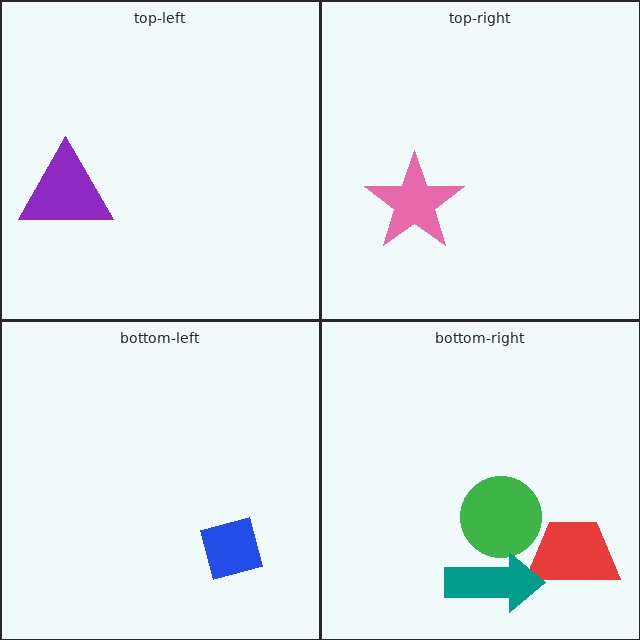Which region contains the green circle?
The bottom-right region.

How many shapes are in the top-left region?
1.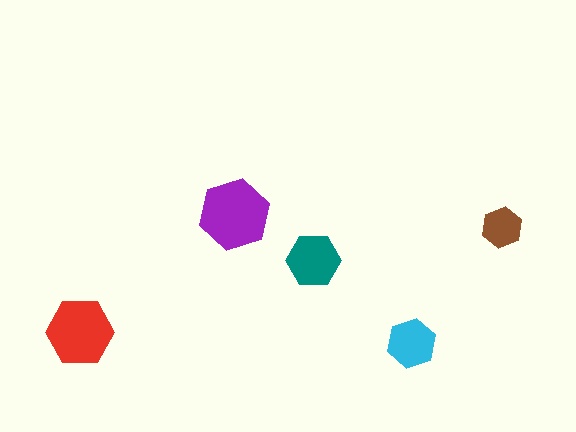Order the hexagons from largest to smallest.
the purple one, the red one, the teal one, the cyan one, the brown one.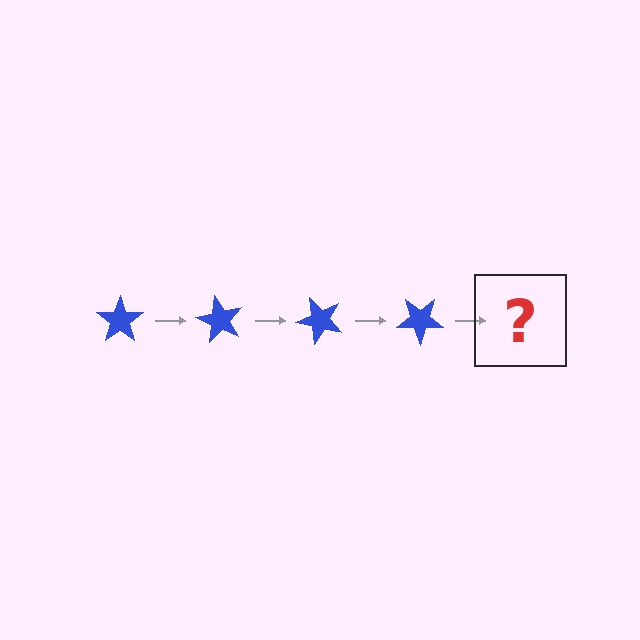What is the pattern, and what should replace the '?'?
The pattern is that the star rotates 60 degrees each step. The '?' should be a blue star rotated 240 degrees.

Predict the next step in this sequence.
The next step is a blue star rotated 240 degrees.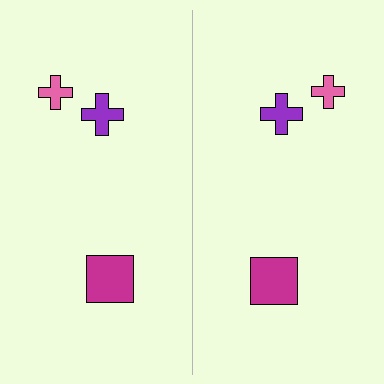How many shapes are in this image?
There are 6 shapes in this image.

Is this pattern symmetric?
Yes, this pattern has bilateral (reflection) symmetry.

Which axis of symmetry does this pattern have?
The pattern has a vertical axis of symmetry running through the center of the image.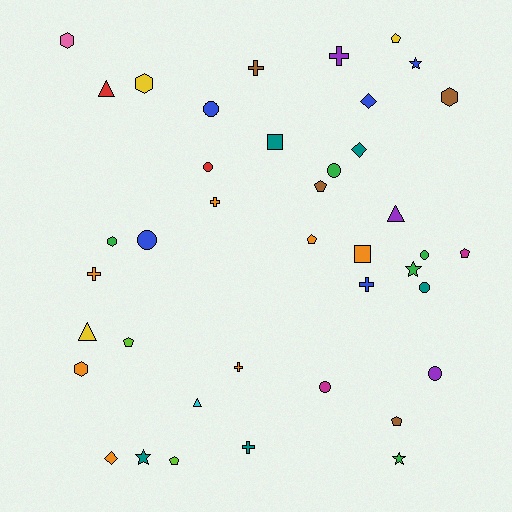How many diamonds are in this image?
There are 3 diamonds.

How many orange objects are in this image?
There are 7 orange objects.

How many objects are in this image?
There are 40 objects.